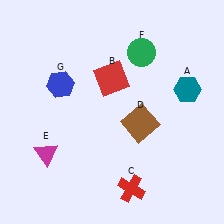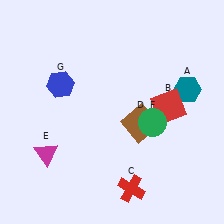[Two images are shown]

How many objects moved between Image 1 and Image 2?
2 objects moved between the two images.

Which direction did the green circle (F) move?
The green circle (F) moved down.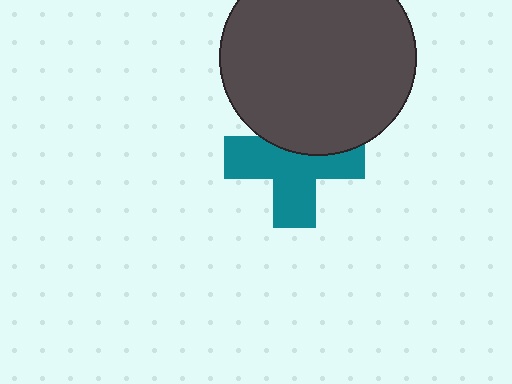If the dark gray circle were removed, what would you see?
You would see the complete teal cross.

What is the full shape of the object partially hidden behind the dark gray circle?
The partially hidden object is a teal cross.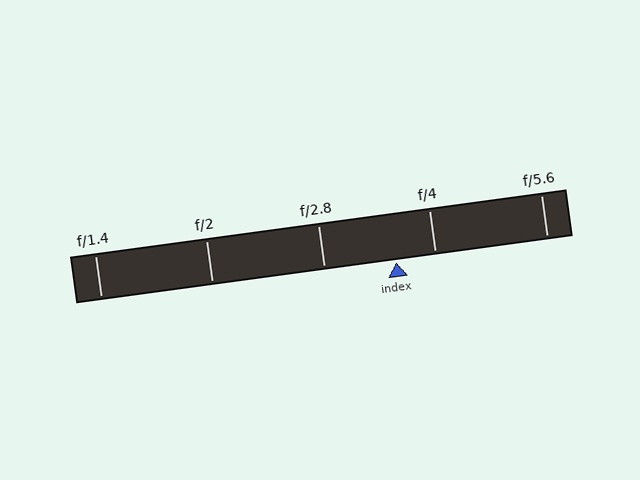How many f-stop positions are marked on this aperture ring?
There are 5 f-stop positions marked.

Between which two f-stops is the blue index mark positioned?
The index mark is between f/2.8 and f/4.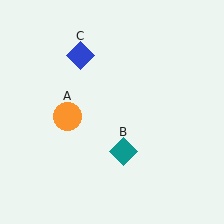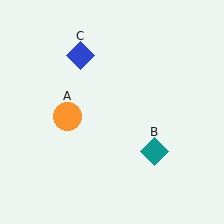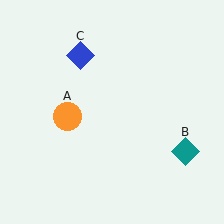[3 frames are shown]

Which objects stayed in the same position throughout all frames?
Orange circle (object A) and blue diamond (object C) remained stationary.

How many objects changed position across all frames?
1 object changed position: teal diamond (object B).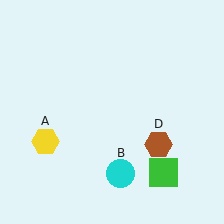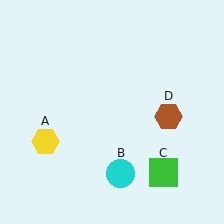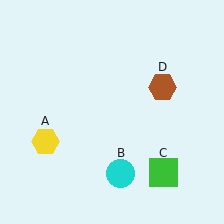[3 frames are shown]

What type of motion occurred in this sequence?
The brown hexagon (object D) rotated counterclockwise around the center of the scene.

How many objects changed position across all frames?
1 object changed position: brown hexagon (object D).